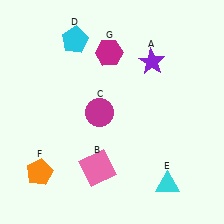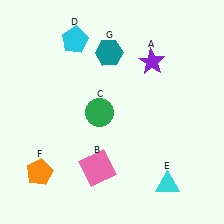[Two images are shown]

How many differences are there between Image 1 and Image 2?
There are 2 differences between the two images.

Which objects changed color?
C changed from magenta to green. G changed from magenta to teal.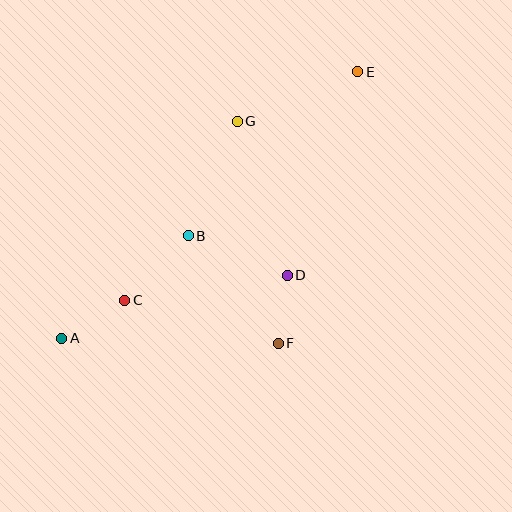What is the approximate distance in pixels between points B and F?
The distance between B and F is approximately 140 pixels.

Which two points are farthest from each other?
Points A and E are farthest from each other.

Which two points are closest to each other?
Points D and F are closest to each other.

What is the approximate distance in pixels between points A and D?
The distance between A and D is approximately 234 pixels.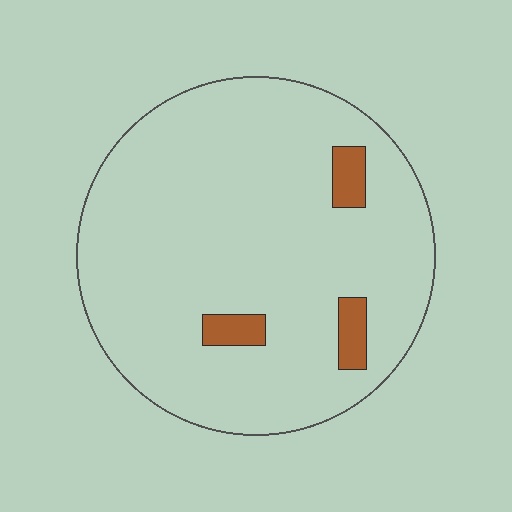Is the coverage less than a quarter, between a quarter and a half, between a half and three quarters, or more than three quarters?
Less than a quarter.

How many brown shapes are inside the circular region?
3.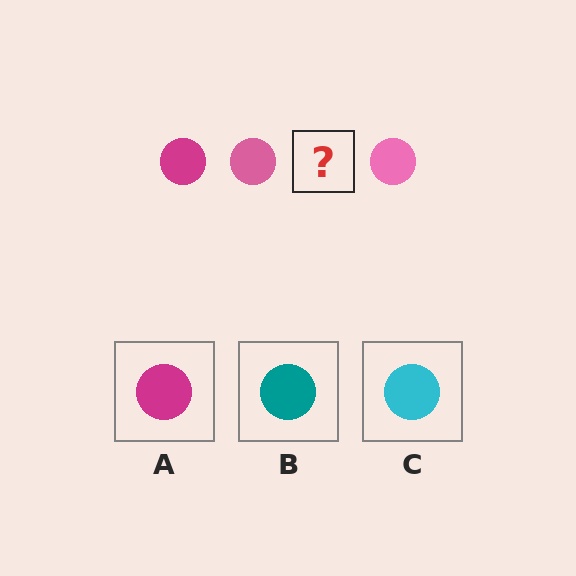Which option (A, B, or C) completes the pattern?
A.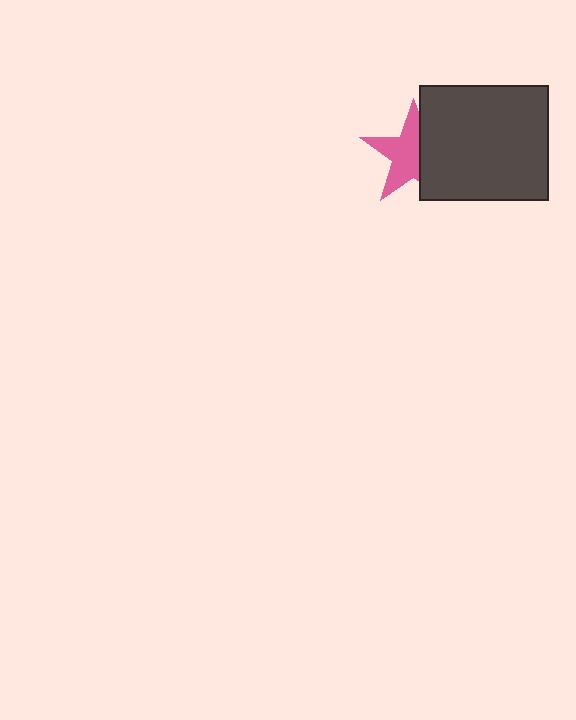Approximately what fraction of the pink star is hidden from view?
Roughly 39% of the pink star is hidden behind the dark gray rectangle.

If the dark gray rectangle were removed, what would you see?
You would see the complete pink star.